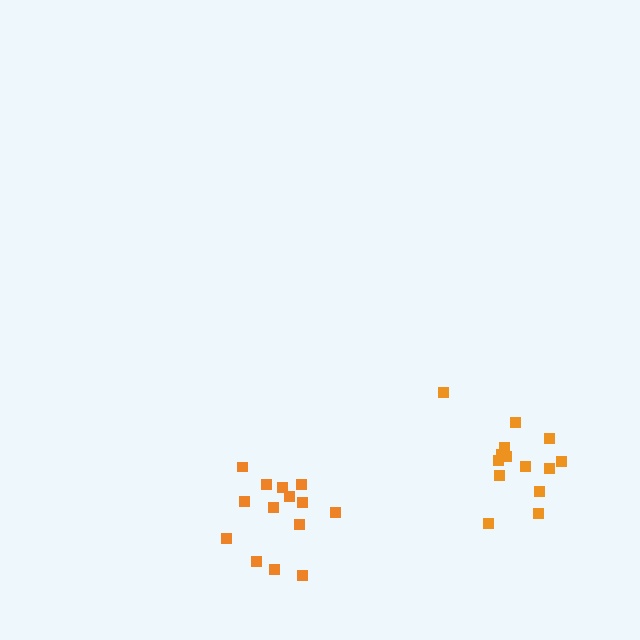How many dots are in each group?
Group 1: 14 dots, Group 2: 14 dots (28 total).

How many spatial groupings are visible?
There are 2 spatial groupings.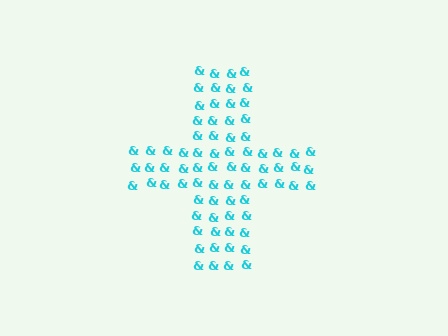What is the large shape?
The large shape is a cross.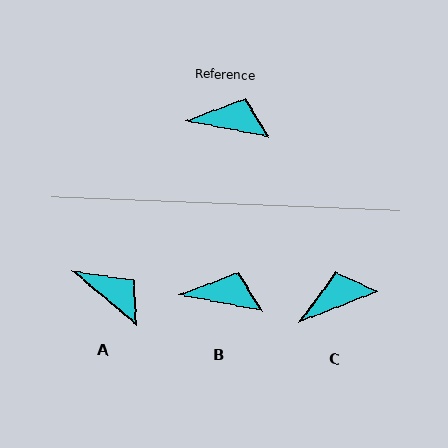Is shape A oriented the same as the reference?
No, it is off by about 29 degrees.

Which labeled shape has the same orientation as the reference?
B.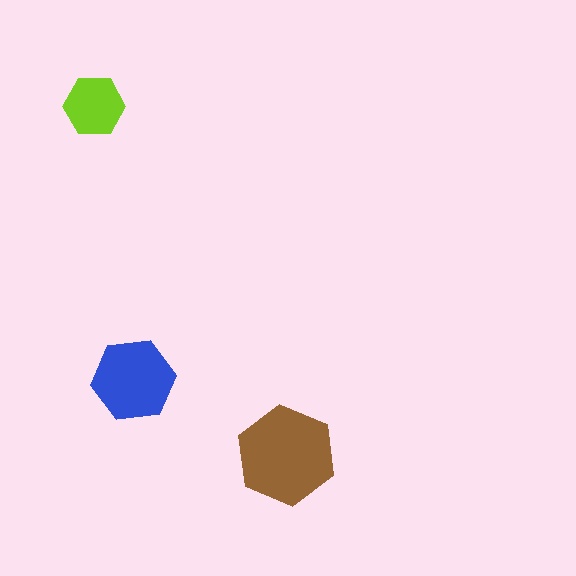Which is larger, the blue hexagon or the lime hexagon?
The blue one.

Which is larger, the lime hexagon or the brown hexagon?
The brown one.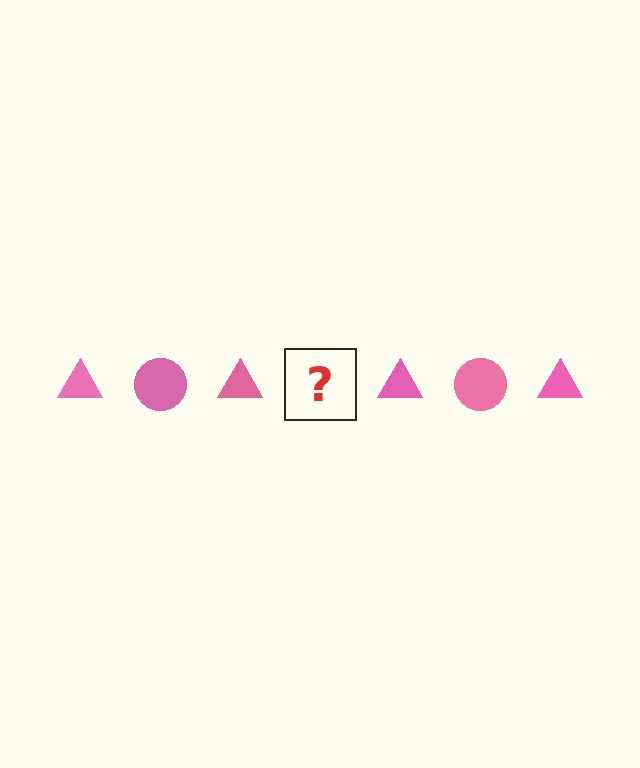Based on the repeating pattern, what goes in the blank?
The blank should be a pink circle.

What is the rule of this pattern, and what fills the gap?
The rule is that the pattern cycles through triangle, circle shapes in pink. The gap should be filled with a pink circle.